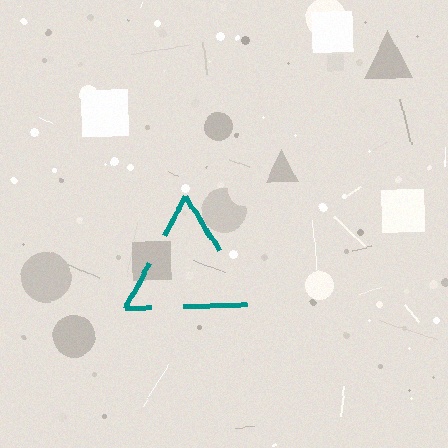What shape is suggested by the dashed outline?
The dashed outline suggests a triangle.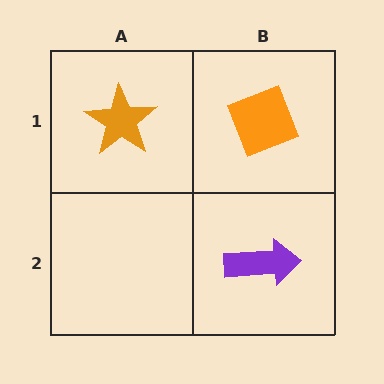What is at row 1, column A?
An orange star.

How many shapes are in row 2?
1 shape.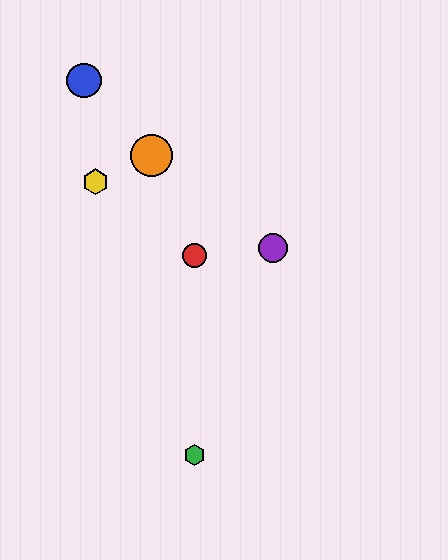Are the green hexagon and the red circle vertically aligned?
Yes, both are at x≈195.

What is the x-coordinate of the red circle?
The red circle is at x≈195.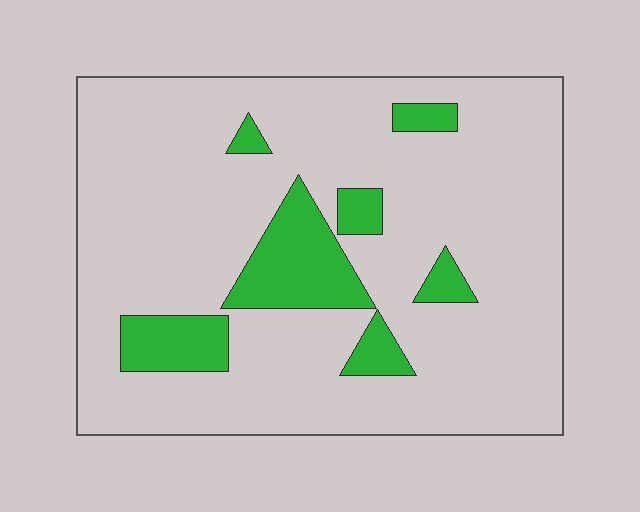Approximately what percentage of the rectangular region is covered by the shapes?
Approximately 15%.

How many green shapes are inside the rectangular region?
7.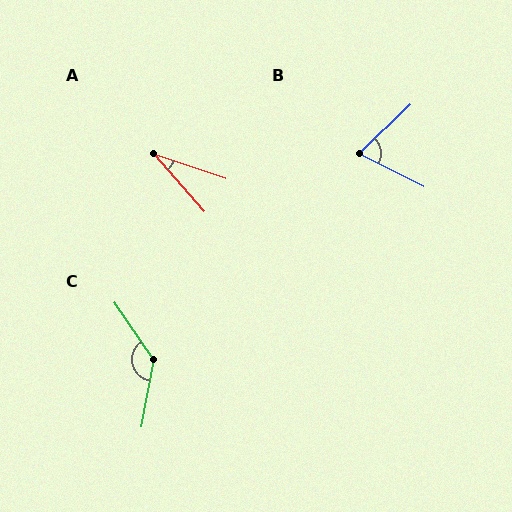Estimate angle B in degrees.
Approximately 71 degrees.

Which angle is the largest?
C, at approximately 135 degrees.